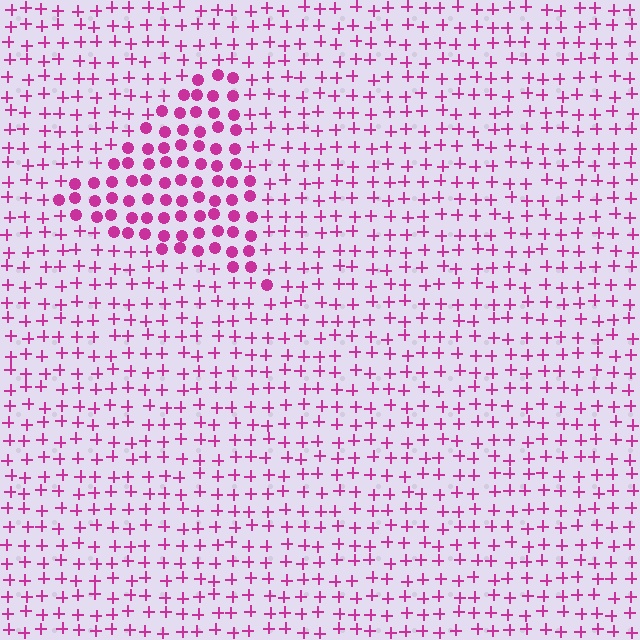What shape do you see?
I see a triangle.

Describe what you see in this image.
The image is filled with small magenta elements arranged in a uniform grid. A triangle-shaped region contains circles, while the surrounding area contains plus signs. The boundary is defined purely by the change in element shape.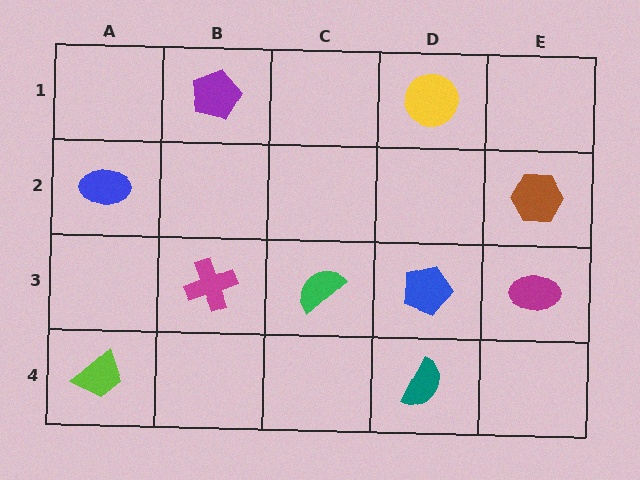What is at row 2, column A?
A blue ellipse.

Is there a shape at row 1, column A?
No, that cell is empty.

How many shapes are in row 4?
2 shapes.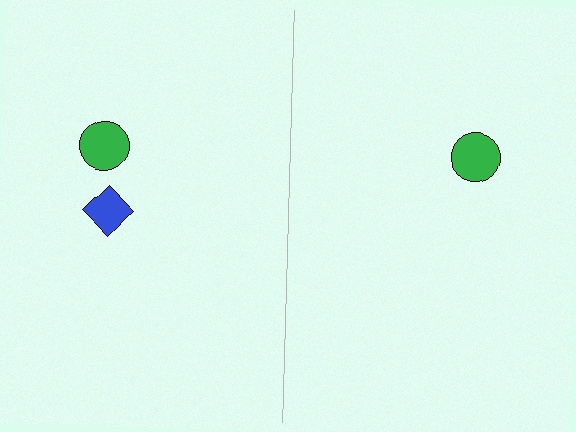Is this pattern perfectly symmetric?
No, the pattern is not perfectly symmetric. A blue diamond is missing from the right side.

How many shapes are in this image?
There are 3 shapes in this image.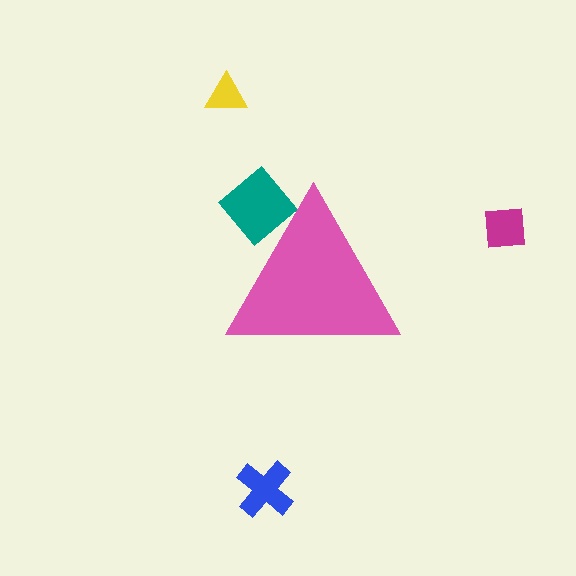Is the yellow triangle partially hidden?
No, the yellow triangle is fully visible.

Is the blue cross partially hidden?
No, the blue cross is fully visible.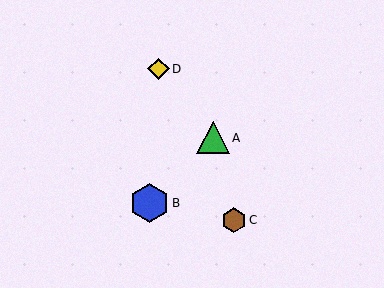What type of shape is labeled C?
Shape C is a brown hexagon.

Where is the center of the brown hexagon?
The center of the brown hexagon is at (234, 220).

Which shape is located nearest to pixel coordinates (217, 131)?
The green triangle (labeled A) at (213, 138) is nearest to that location.